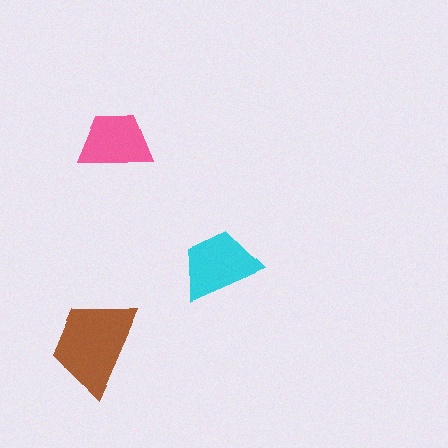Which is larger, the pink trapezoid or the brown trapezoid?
The brown one.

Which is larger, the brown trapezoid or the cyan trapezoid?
The brown one.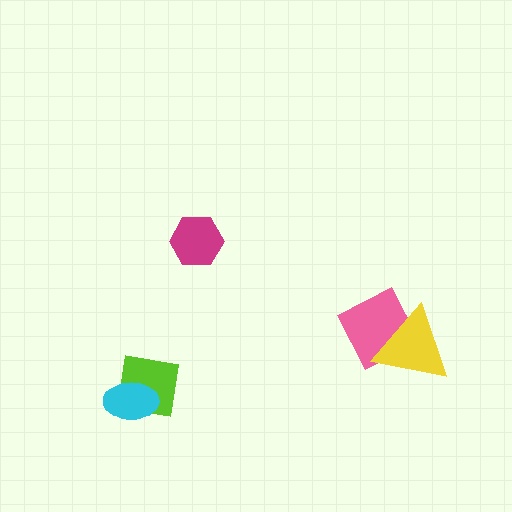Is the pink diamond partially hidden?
Yes, it is partially covered by another shape.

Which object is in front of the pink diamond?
The yellow triangle is in front of the pink diamond.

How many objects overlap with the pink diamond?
1 object overlaps with the pink diamond.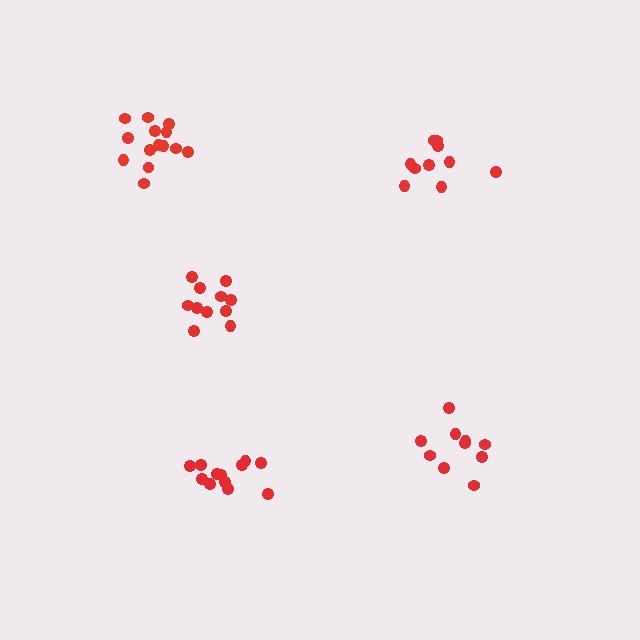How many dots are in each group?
Group 1: 12 dots, Group 2: 10 dots, Group 3: 12 dots, Group 4: 10 dots, Group 5: 14 dots (58 total).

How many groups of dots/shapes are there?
There are 5 groups.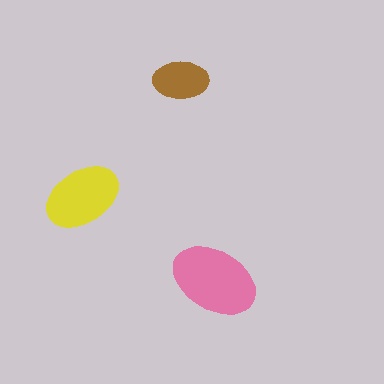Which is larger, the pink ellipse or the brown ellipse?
The pink one.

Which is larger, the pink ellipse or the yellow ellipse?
The pink one.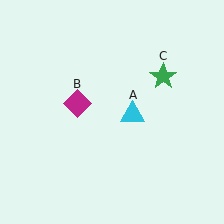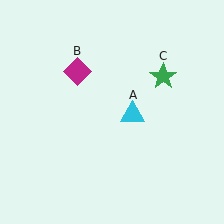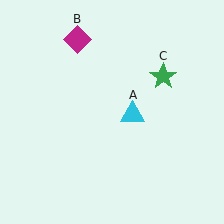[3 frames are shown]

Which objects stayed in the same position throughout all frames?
Cyan triangle (object A) and green star (object C) remained stationary.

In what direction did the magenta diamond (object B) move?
The magenta diamond (object B) moved up.